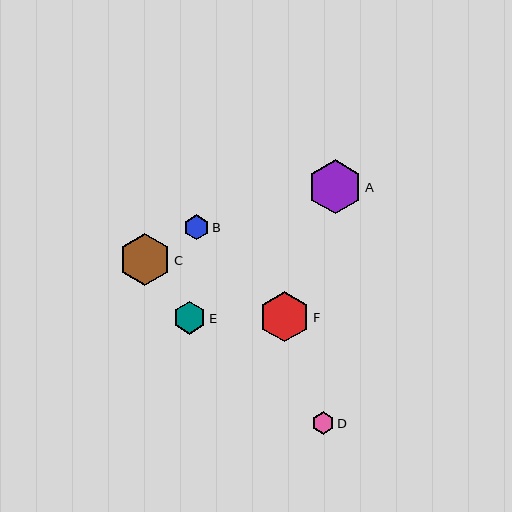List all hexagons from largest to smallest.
From largest to smallest: A, C, F, E, B, D.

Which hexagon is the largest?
Hexagon A is the largest with a size of approximately 54 pixels.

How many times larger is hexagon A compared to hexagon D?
Hexagon A is approximately 2.4 times the size of hexagon D.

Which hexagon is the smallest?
Hexagon D is the smallest with a size of approximately 23 pixels.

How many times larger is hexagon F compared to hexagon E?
Hexagon F is approximately 1.5 times the size of hexagon E.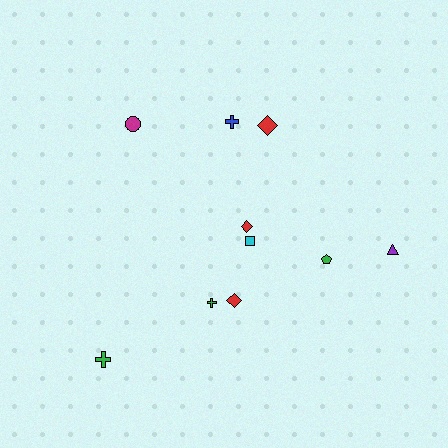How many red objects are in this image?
There are 3 red objects.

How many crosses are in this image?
There are 3 crosses.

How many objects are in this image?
There are 10 objects.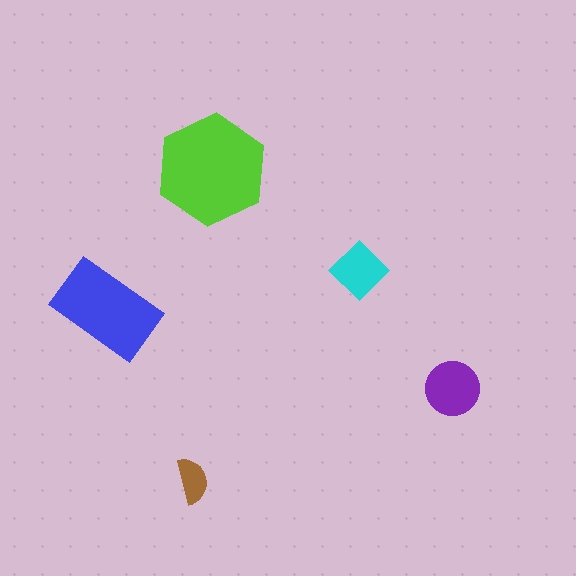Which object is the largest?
The lime hexagon.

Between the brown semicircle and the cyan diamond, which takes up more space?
The cyan diamond.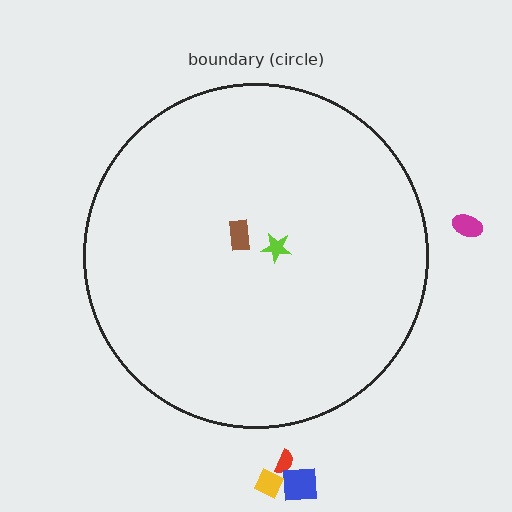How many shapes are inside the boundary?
2 inside, 4 outside.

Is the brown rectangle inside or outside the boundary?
Inside.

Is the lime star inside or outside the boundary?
Inside.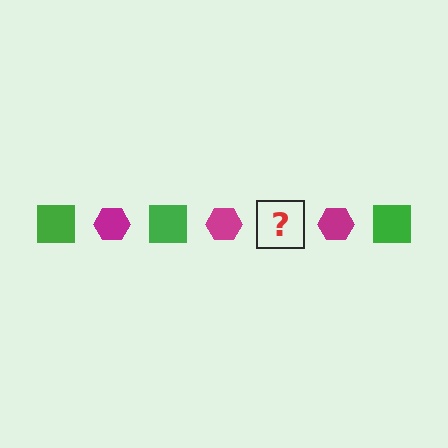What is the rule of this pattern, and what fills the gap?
The rule is that the pattern alternates between green square and magenta hexagon. The gap should be filled with a green square.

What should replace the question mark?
The question mark should be replaced with a green square.